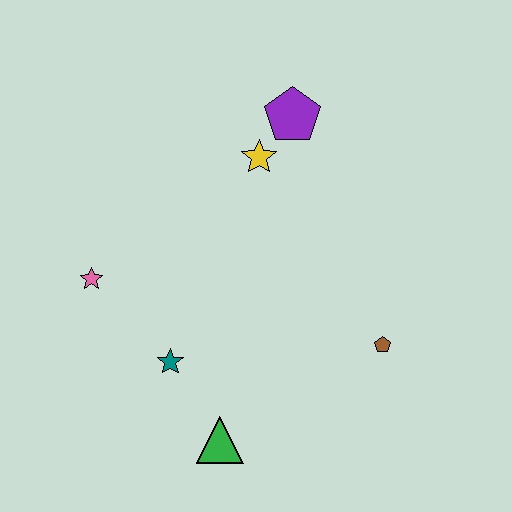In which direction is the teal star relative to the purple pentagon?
The teal star is below the purple pentagon.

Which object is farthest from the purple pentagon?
The green triangle is farthest from the purple pentagon.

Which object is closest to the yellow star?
The purple pentagon is closest to the yellow star.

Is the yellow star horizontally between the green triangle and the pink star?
No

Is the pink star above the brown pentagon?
Yes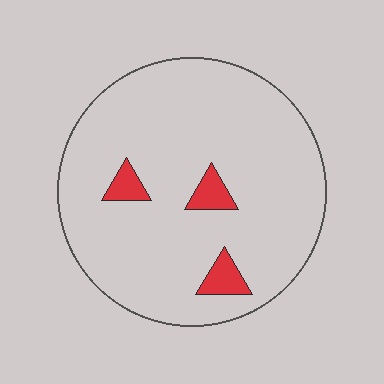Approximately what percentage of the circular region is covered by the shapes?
Approximately 5%.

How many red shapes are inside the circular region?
3.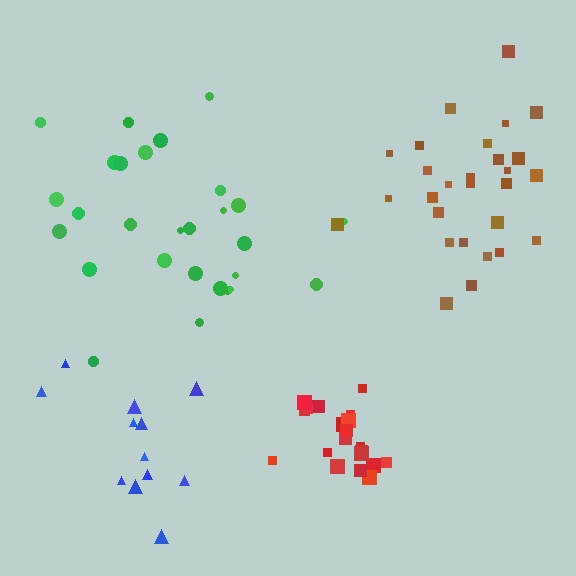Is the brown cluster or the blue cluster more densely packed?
Brown.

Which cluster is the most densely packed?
Red.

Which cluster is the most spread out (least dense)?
Blue.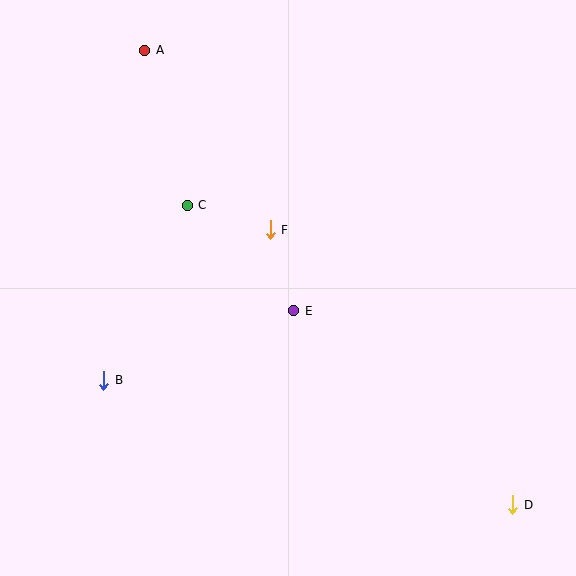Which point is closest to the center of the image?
Point E at (294, 311) is closest to the center.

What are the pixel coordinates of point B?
Point B is at (104, 380).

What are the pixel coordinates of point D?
Point D is at (513, 505).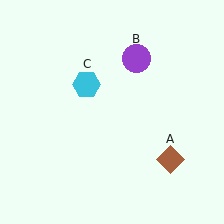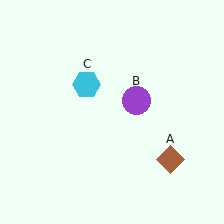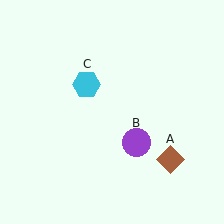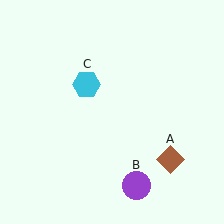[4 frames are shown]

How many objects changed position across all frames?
1 object changed position: purple circle (object B).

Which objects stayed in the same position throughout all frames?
Brown diamond (object A) and cyan hexagon (object C) remained stationary.